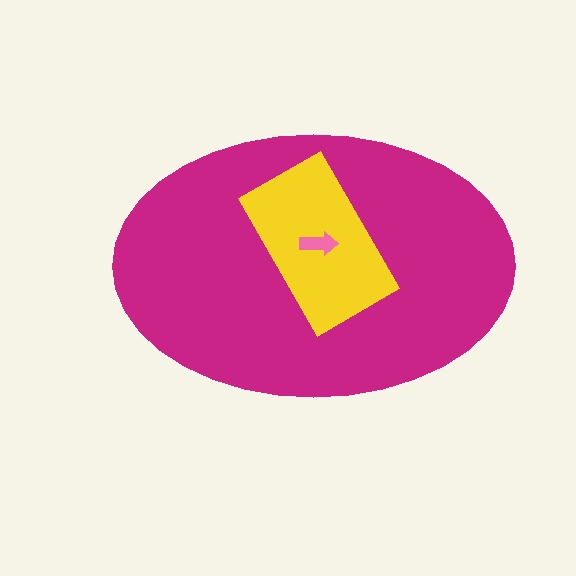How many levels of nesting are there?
3.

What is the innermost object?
The pink arrow.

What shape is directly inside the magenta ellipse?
The yellow rectangle.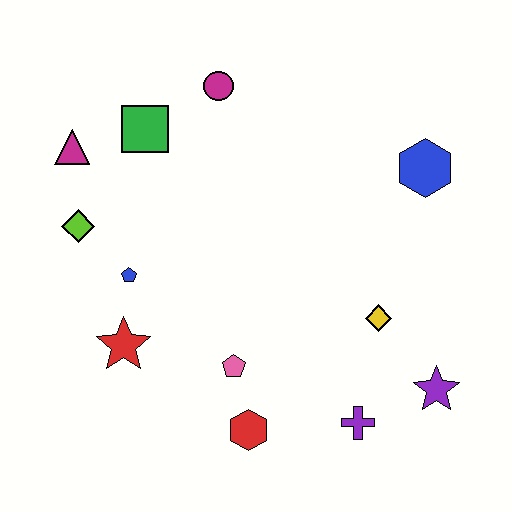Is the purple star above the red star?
No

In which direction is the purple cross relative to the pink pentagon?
The purple cross is to the right of the pink pentagon.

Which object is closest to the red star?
The blue pentagon is closest to the red star.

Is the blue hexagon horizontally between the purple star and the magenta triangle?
Yes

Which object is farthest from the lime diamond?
The purple star is farthest from the lime diamond.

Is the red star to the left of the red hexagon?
Yes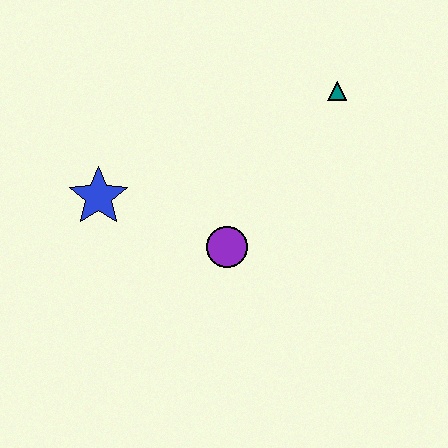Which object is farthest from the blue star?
The teal triangle is farthest from the blue star.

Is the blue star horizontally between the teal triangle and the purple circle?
No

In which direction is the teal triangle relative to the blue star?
The teal triangle is to the right of the blue star.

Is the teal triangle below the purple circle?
No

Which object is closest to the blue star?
The purple circle is closest to the blue star.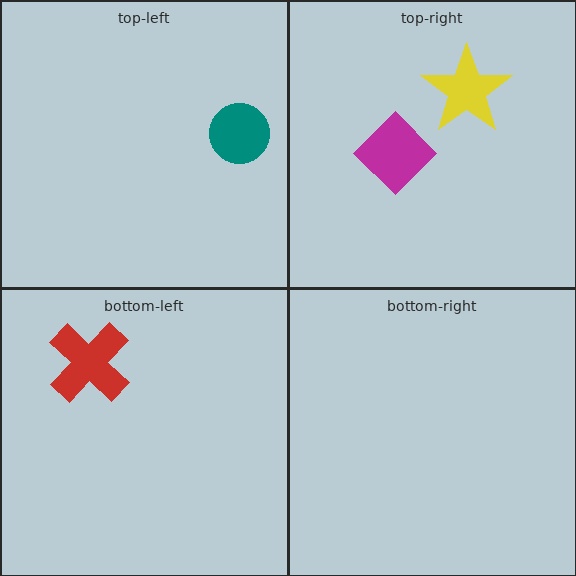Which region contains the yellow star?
The top-right region.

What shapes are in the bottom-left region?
The red cross.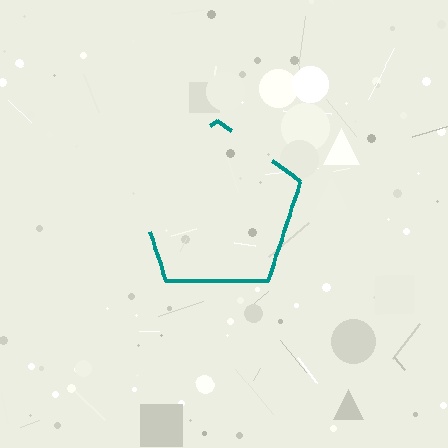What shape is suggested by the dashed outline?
The dashed outline suggests a pentagon.